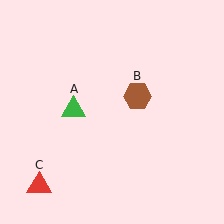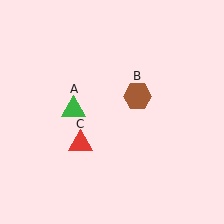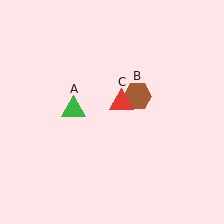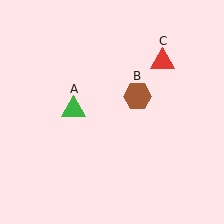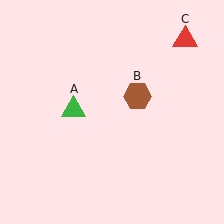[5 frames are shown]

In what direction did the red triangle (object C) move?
The red triangle (object C) moved up and to the right.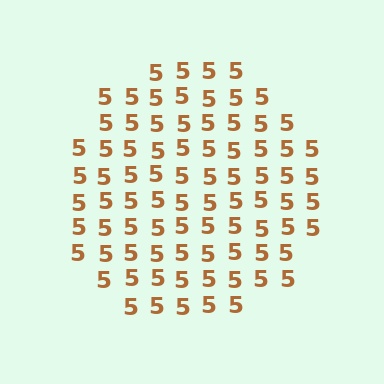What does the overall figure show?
The overall figure shows a circle.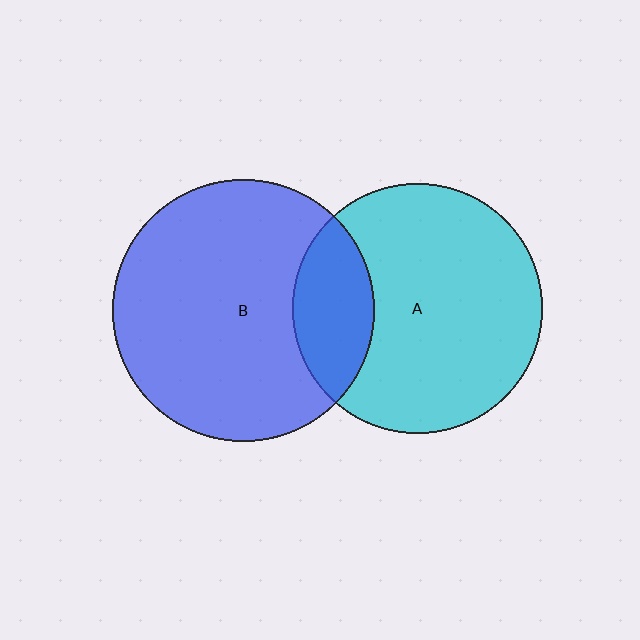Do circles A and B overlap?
Yes.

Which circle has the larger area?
Circle B (blue).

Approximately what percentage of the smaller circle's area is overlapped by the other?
Approximately 20%.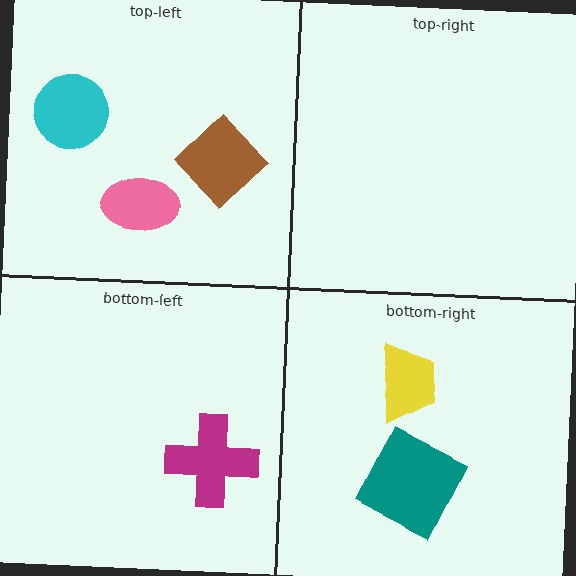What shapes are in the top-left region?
The brown diamond, the cyan circle, the pink ellipse.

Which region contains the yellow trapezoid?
The bottom-right region.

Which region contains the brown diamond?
The top-left region.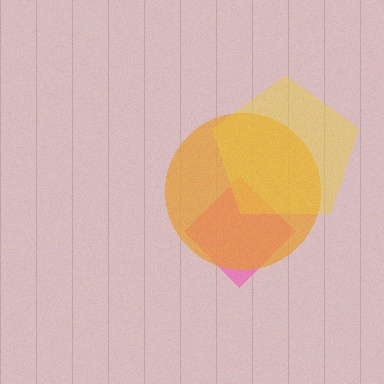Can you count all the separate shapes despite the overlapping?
Yes, there are 3 separate shapes.